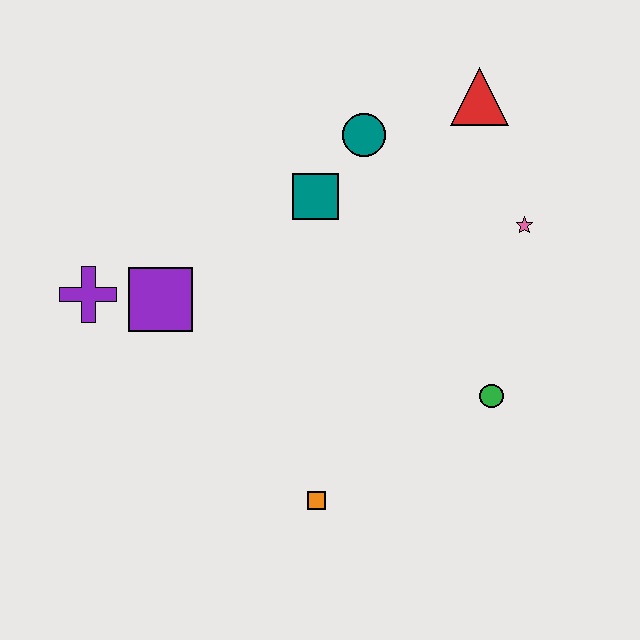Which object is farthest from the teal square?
The orange square is farthest from the teal square.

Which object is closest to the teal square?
The teal circle is closest to the teal square.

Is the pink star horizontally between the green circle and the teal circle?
No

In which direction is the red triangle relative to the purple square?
The red triangle is to the right of the purple square.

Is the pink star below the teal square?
Yes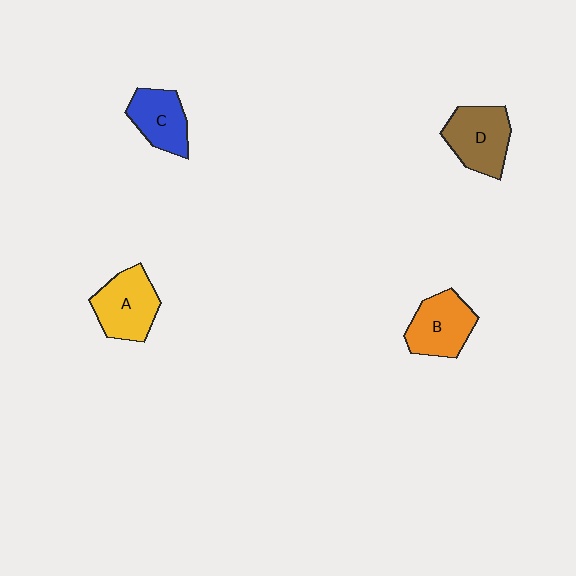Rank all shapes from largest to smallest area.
From largest to smallest: D (brown), A (yellow), B (orange), C (blue).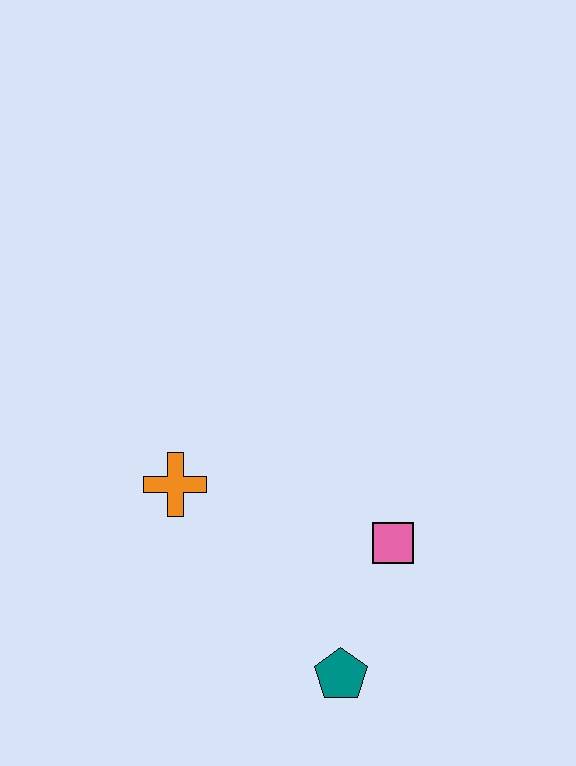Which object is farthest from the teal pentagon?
The orange cross is farthest from the teal pentagon.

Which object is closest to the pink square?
The teal pentagon is closest to the pink square.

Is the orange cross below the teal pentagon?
No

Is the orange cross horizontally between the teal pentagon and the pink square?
No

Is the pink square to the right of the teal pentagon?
Yes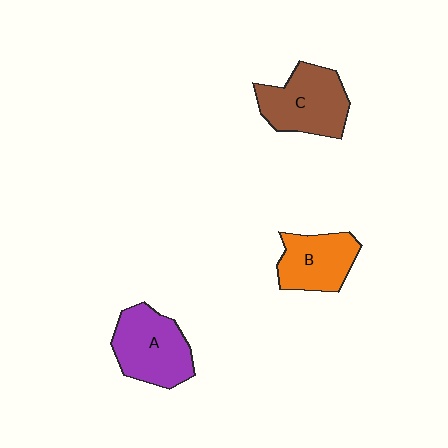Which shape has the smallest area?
Shape B (orange).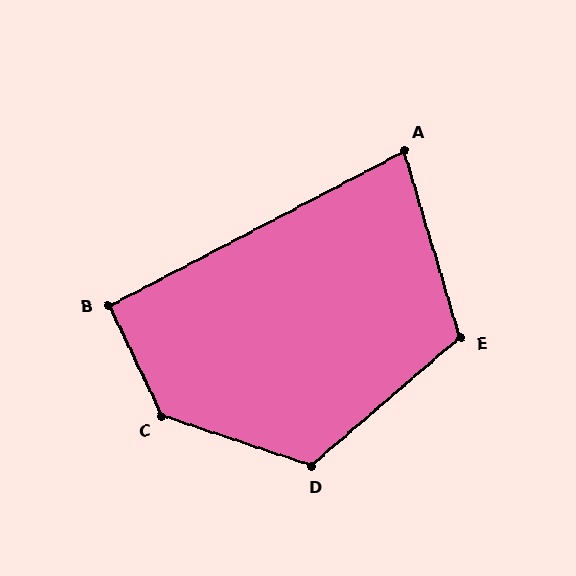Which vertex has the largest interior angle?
C, at approximately 134 degrees.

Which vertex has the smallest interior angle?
A, at approximately 79 degrees.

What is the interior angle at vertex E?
Approximately 114 degrees (obtuse).